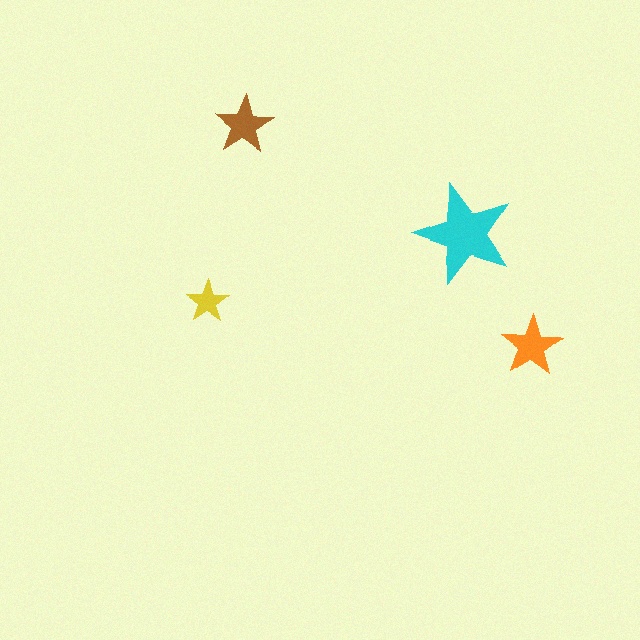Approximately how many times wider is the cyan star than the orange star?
About 1.5 times wider.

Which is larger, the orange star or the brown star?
The orange one.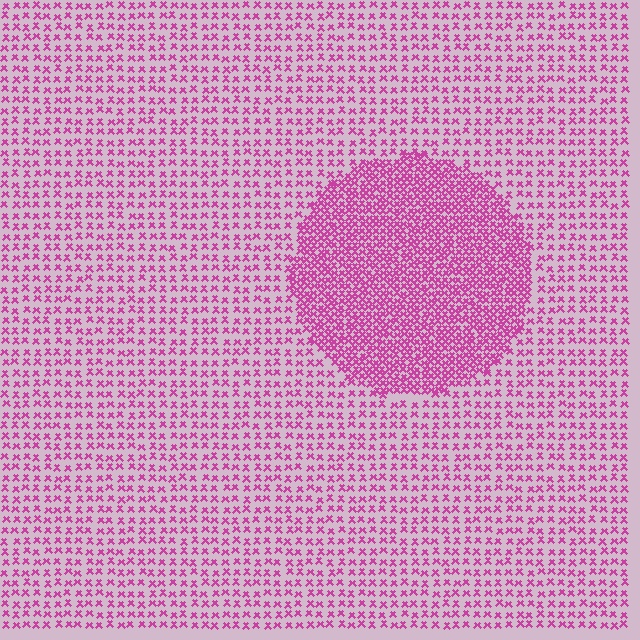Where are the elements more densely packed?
The elements are more densely packed inside the circle boundary.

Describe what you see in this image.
The image contains small magenta elements arranged at two different densities. A circle-shaped region is visible where the elements are more densely packed than the surrounding area.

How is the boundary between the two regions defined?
The boundary is defined by a change in element density (approximately 2.3x ratio). All elements are the same color, size, and shape.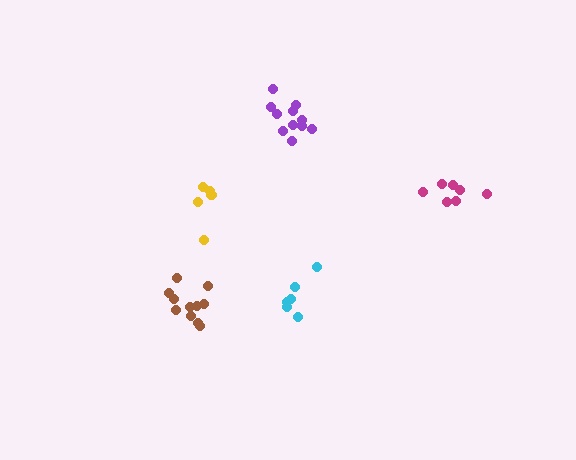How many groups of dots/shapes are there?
There are 5 groups.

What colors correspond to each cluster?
The clusters are colored: purple, cyan, magenta, brown, yellow.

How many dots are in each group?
Group 1: 11 dots, Group 2: 6 dots, Group 3: 7 dots, Group 4: 11 dots, Group 5: 6 dots (41 total).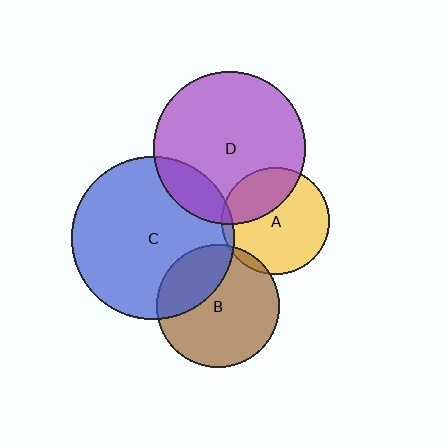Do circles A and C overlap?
Yes.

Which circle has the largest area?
Circle C (blue).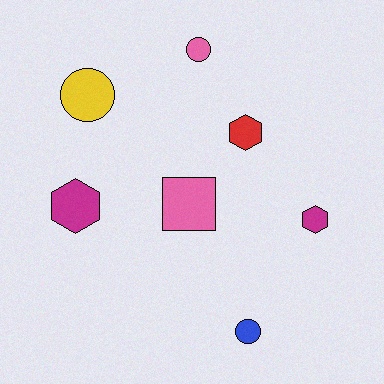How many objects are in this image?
There are 7 objects.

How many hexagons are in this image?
There are 3 hexagons.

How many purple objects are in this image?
There are no purple objects.